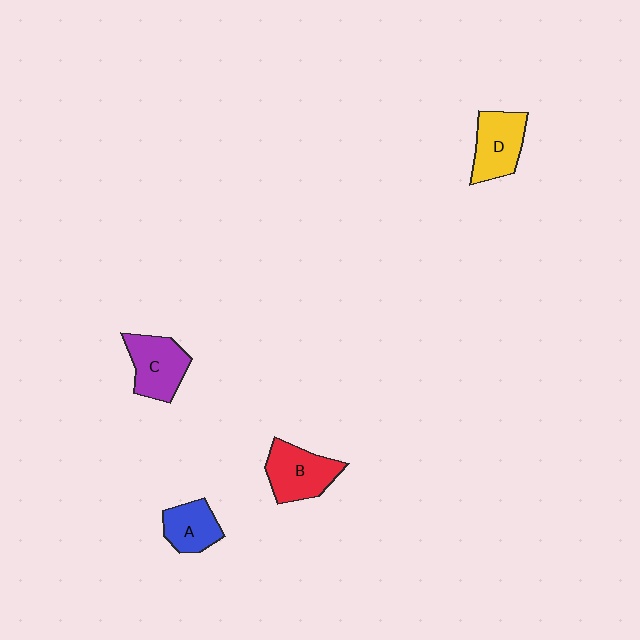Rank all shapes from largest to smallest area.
From largest to smallest: B (red), C (purple), D (yellow), A (blue).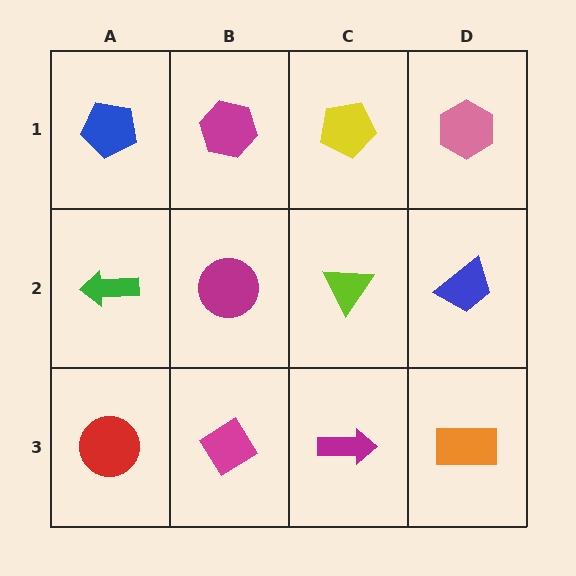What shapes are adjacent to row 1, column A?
A green arrow (row 2, column A), a magenta hexagon (row 1, column B).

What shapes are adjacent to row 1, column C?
A lime triangle (row 2, column C), a magenta hexagon (row 1, column B), a pink hexagon (row 1, column D).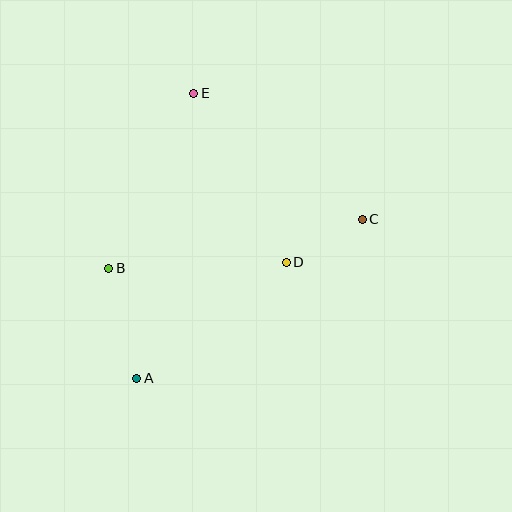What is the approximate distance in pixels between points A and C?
The distance between A and C is approximately 276 pixels.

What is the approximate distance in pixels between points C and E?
The distance between C and E is approximately 210 pixels.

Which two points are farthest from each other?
Points A and E are farthest from each other.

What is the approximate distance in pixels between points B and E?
The distance between B and E is approximately 195 pixels.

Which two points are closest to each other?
Points C and D are closest to each other.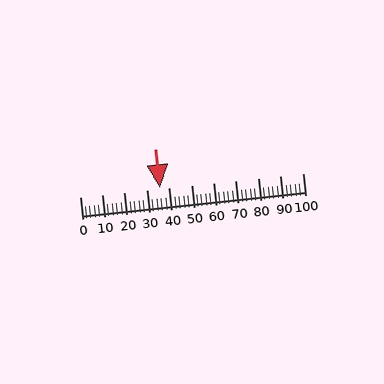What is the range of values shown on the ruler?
The ruler shows values from 0 to 100.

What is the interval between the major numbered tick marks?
The major tick marks are spaced 10 units apart.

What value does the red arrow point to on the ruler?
The red arrow points to approximately 36.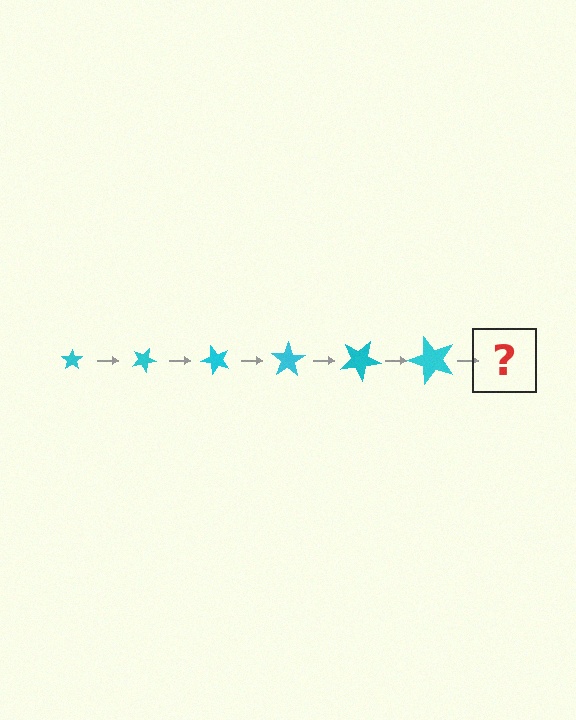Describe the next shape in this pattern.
It should be a star, larger than the previous one and rotated 150 degrees from the start.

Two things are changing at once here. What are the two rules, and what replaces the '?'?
The two rules are that the star grows larger each step and it rotates 25 degrees each step. The '?' should be a star, larger than the previous one and rotated 150 degrees from the start.